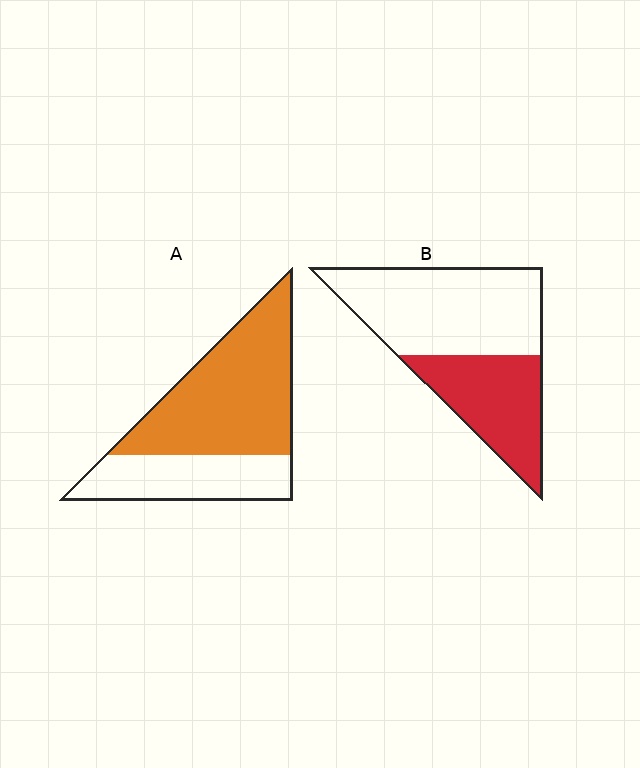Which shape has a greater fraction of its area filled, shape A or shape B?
Shape A.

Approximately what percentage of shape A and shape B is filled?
A is approximately 65% and B is approximately 40%.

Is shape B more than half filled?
No.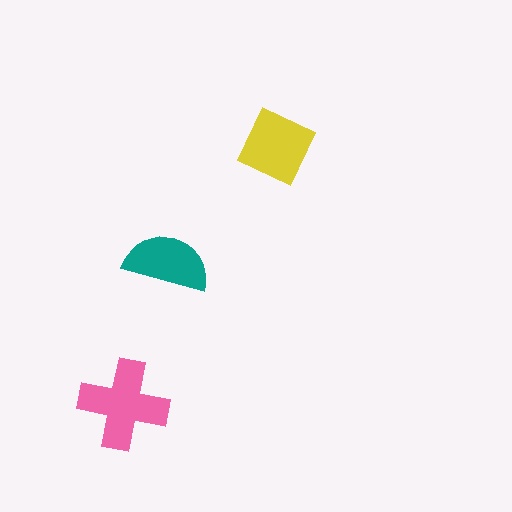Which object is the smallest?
The teal semicircle.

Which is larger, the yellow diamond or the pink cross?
The pink cross.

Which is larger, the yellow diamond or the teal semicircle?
The yellow diamond.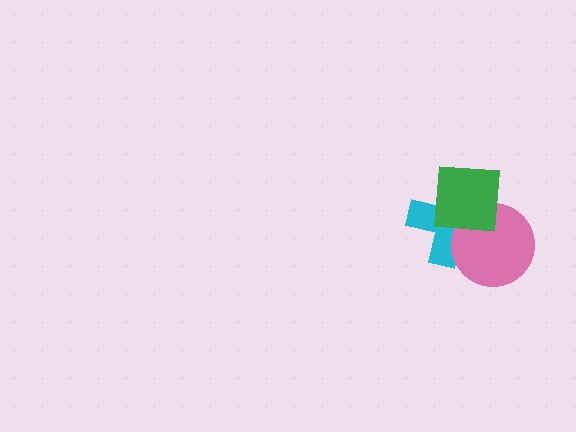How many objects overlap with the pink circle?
2 objects overlap with the pink circle.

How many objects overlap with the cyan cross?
2 objects overlap with the cyan cross.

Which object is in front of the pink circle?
The green square is in front of the pink circle.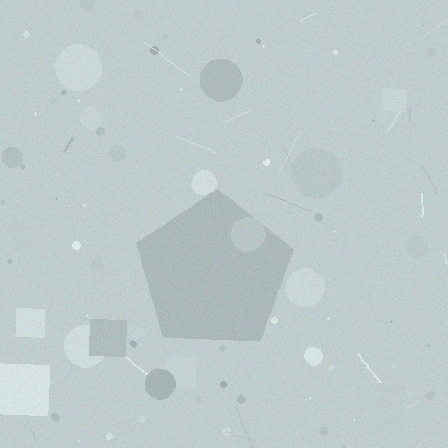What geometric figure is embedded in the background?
A pentagon is embedded in the background.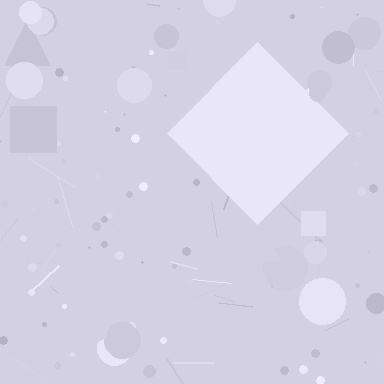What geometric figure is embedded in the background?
A diamond is embedded in the background.